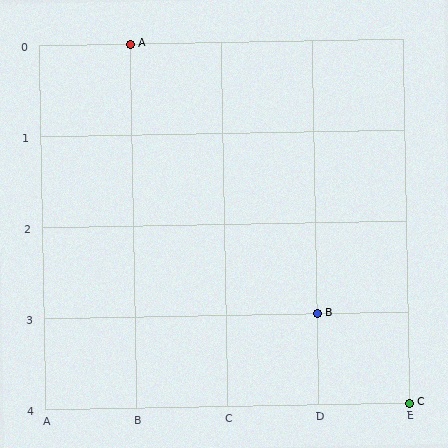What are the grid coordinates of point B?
Point B is at grid coordinates (D, 3).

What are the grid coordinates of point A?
Point A is at grid coordinates (B, 0).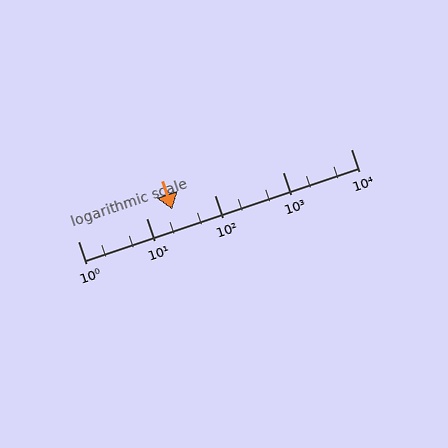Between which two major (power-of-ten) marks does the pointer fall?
The pointer is between 10 and 100.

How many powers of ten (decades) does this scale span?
The scale spans 4 decades, from 1 to 10000.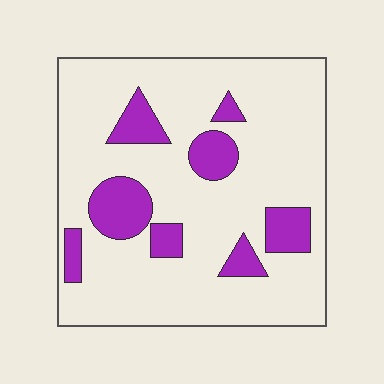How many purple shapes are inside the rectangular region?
8.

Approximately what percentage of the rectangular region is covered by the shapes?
Approximately 20%.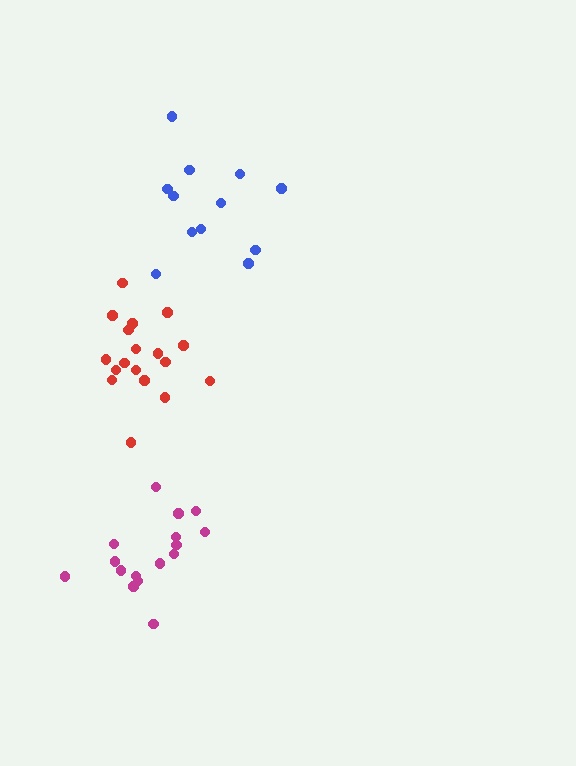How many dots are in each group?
Group 1: 12 dots, Group 2: 18 dots, Group 3: 16 dots (46 total).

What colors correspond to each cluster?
The clusters are colored: blue, red, magenta.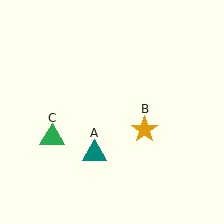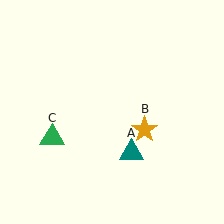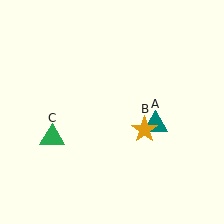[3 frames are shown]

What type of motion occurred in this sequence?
The teal triangle (object A) rotated counterclockwise around the center of the scene.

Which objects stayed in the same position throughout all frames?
Orange star (object B) and green triangle (object C) remained stationary.